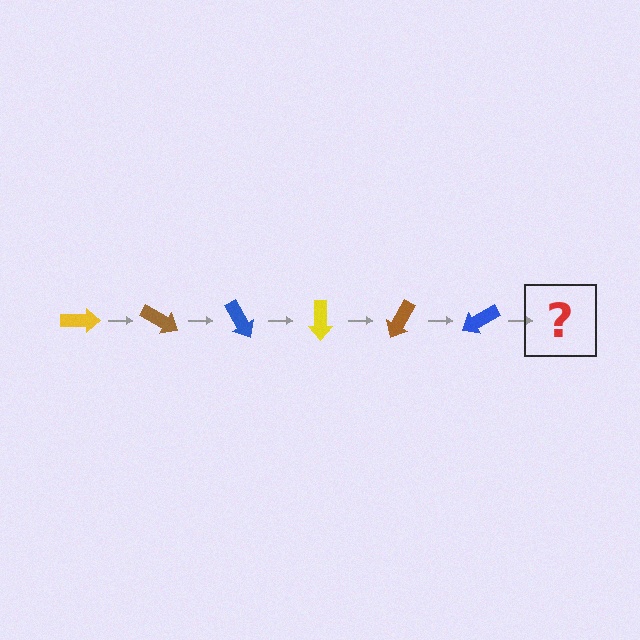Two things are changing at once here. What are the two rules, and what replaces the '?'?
The two rules are that it rotates 30 degrees each step and the color cycles through yellow, brown, and blue. The '?' should be a yellow arrow, rotated 180 degrees from the start.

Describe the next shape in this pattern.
It should be a yellow arrow, rotated 180 degrees from the start.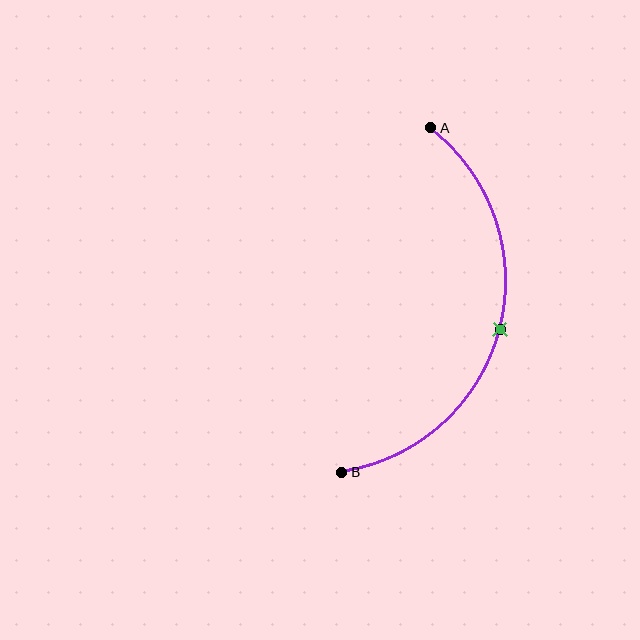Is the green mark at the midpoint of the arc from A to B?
Yes. The green mark lies on the arc at equal arc-length from both A and B — it is the arc midpoint.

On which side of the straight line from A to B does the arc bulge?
The arc bulges to the right of the straight line connecting A and B.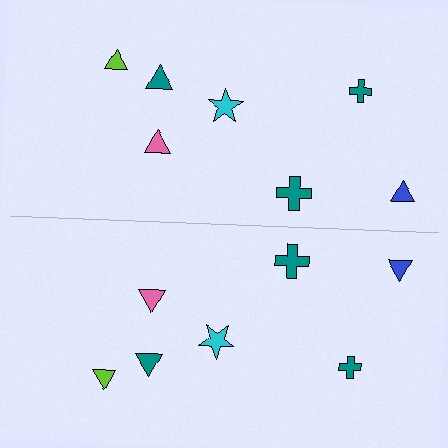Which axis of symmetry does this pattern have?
The pattern has a horizontal axis of symmetry running through the center of the image.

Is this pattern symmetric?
Yes, this pattern has bilateral (reflection) symmetry.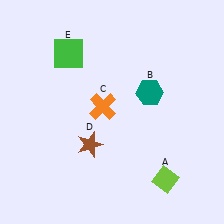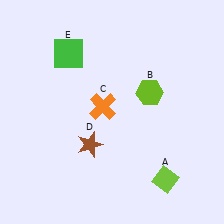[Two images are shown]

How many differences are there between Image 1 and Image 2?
There is 1 difference between the two images.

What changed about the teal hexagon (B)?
In Image 1, B is teal. In Image 2, it changed to lime.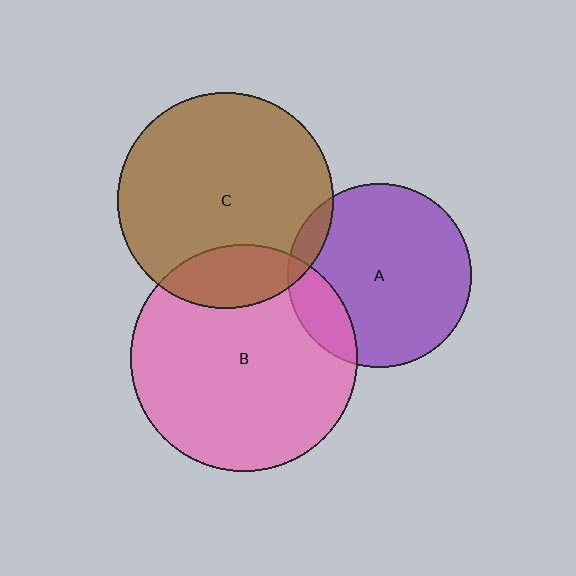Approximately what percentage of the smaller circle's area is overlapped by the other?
Approximately 10%.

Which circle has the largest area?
Circle B (pink).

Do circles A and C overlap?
Yes.